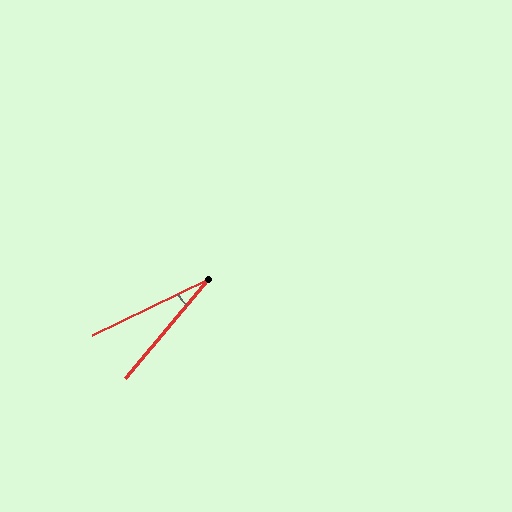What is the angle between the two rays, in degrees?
Approximately 24 degrees.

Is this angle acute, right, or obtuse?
It is acute.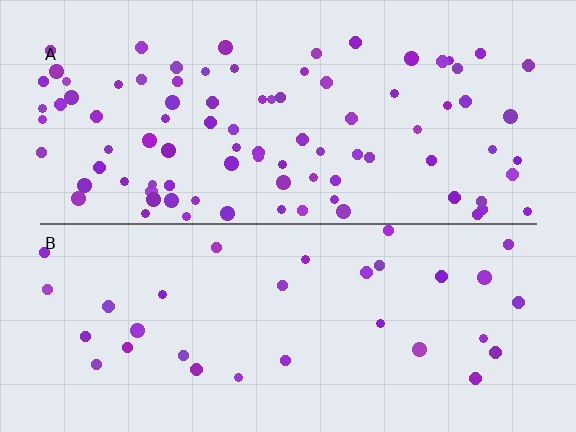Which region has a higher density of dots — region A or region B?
A (the top).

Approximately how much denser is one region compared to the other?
Approximately 2.8× — region A over region B.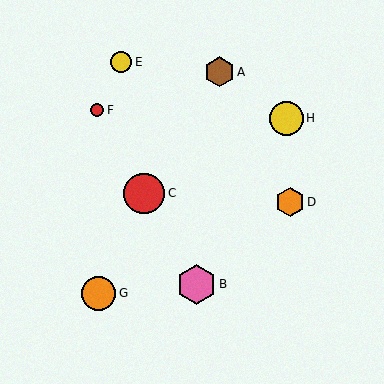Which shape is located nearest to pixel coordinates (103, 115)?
The red circle (labeled F) at (97, 110) is nearest to that location.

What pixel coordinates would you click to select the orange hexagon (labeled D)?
Click at (290, 202) to select the orange hexagon D.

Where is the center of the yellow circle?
The center of the yellow circle is at (286, 118).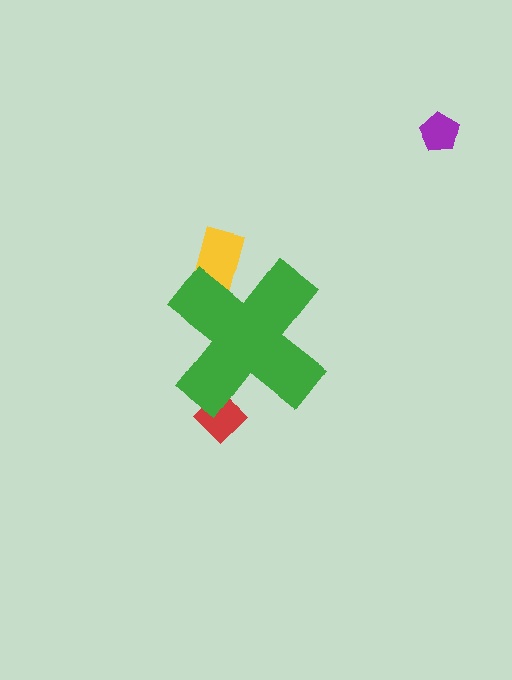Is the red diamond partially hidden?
Yes, the red diamond is partially hidden behind the green cross.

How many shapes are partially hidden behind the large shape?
2 shapes are partially hidden.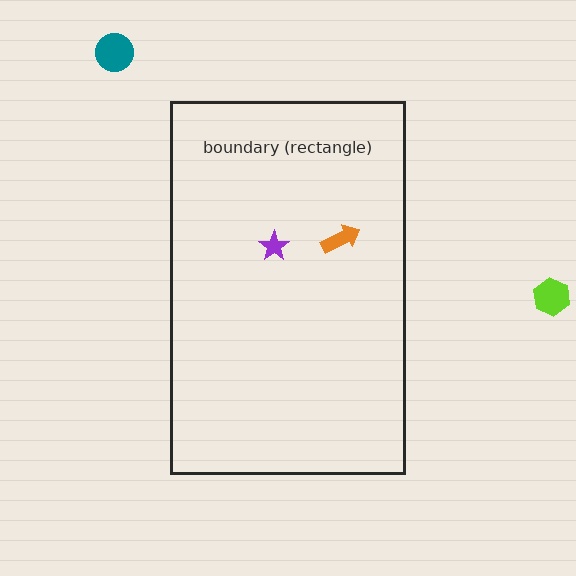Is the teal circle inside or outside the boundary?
Outside.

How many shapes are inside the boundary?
2 inside, 2 outside.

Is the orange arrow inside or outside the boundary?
Inside.